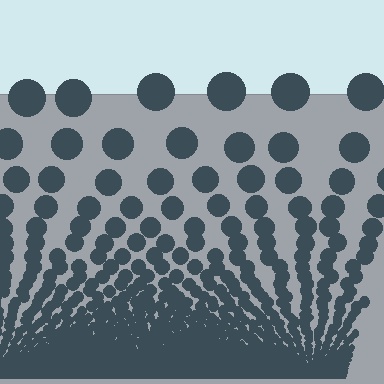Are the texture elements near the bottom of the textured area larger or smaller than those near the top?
Smaller. The gradient is inverted — elements near the bottom are smaller and denser.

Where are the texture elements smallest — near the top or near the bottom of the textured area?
Near the bottom.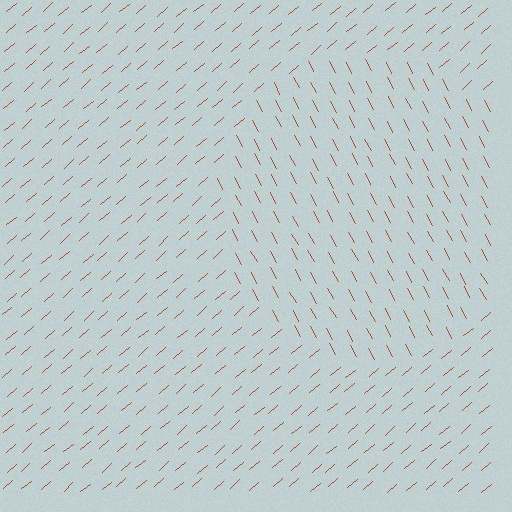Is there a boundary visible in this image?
Yes, there is a texture boundary formed by a change in line orientation.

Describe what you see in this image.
The image is filled with small brown line segments. A circle region in the image has lines oriented differently from the surrounding lines, creating a visible texture boundary.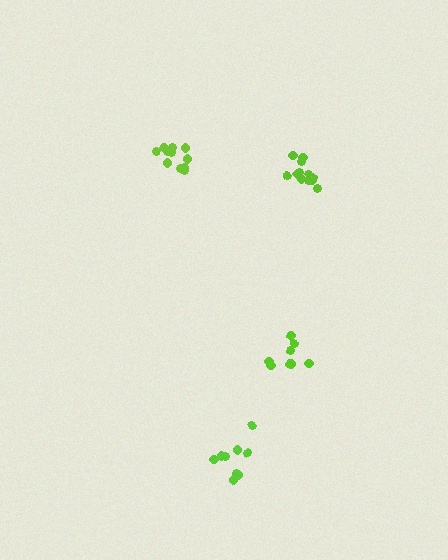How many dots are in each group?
Group 1: 8 dots, Group 2: 12 dots, Group 3: 12 dots, Group 4: 9 dots (41 total).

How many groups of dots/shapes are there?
There are 4 groups.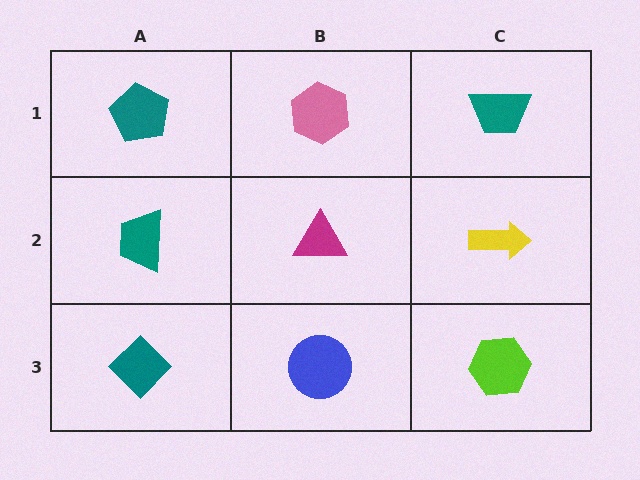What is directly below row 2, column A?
A teal diamond.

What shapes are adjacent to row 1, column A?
A teal trapezoid (row 2, column A), a pink hexagon (row 1, column B).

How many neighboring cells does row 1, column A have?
2.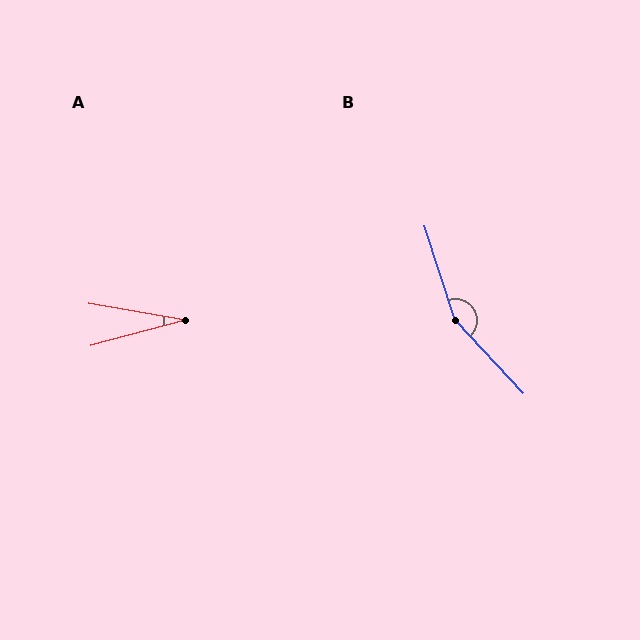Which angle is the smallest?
A, at approximately 25 degrees.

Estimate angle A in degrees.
Approximately 25 degrees.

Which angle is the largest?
B, at approximately 155 degrees.